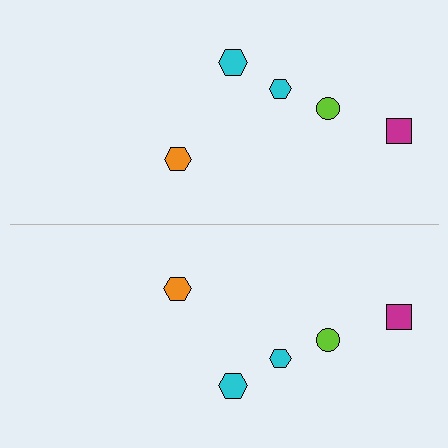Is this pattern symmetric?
Yes, this pattern has bilateral (reflection) symmetry.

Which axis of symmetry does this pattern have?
The pattern has a horizontal axis of symmetry running through the center of the image.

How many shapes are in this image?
There are 10 shapes in this image.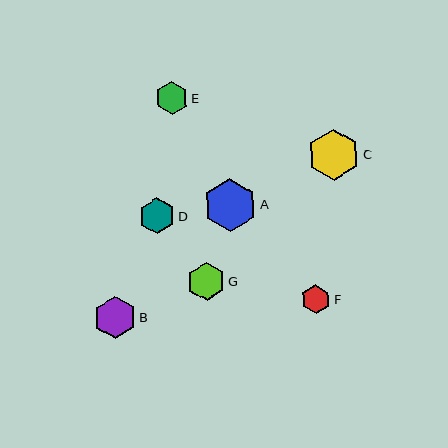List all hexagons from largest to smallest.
From largest to smallest: A, C, B, G, D, E, F.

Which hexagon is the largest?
Hexagon A is the largest with a size of approximately 53 pixels.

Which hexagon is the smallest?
Hexagon F is the smallest with a size of approximately 29 pixels.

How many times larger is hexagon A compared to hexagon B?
Hexagon A is approximately 1.3 times the size of hexagon B.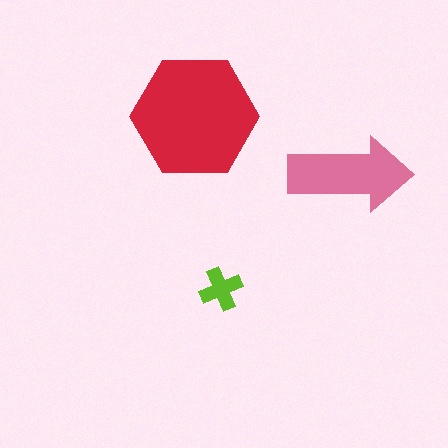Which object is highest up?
The red hexagon is topmost.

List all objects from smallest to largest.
The lime cross, the pink arrow, the red hexagon.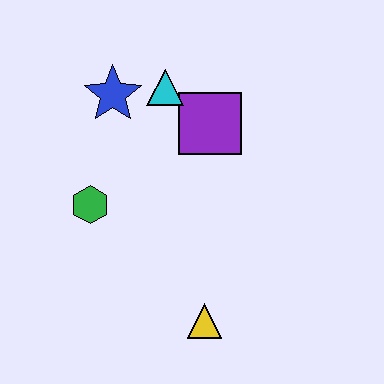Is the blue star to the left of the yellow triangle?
Yes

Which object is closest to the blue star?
The cyan triangle is closest to the blue star.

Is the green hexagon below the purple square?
Yes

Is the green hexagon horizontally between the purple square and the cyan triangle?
No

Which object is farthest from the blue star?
The yellow triangle is farthest from the blue star.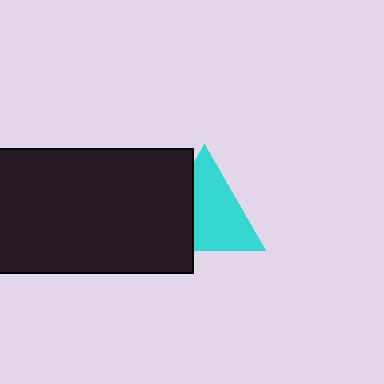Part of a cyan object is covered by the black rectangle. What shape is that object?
It is a triangle.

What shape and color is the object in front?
The object in front is a black rectangle.